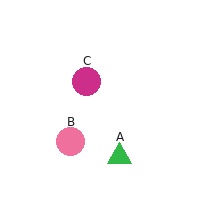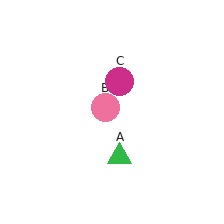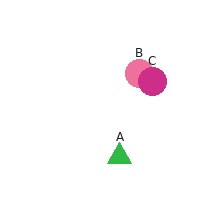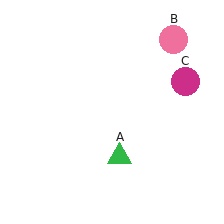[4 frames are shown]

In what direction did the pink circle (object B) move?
The pink circle (object B) moved up and to the right.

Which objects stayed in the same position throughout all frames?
Green triangle (object A) remained stationary.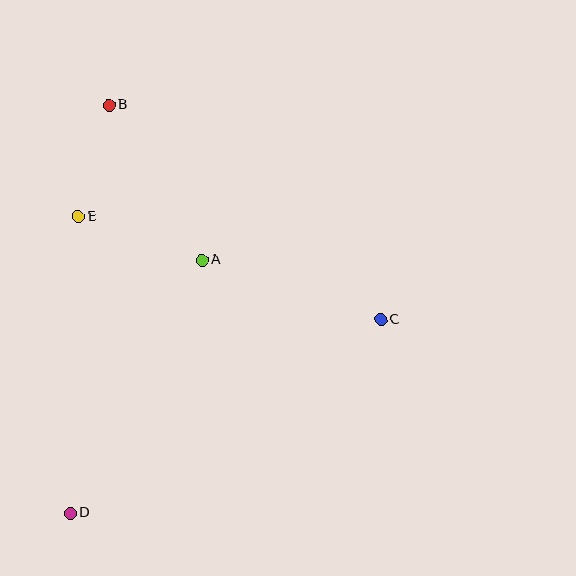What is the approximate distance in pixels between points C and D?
The distance between C and D is approximately 366 pixels.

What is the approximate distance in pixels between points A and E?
The distance between A and E is approximately 131 pixels.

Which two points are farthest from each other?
Points B and D are farthest from each other.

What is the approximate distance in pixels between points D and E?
The distance between D and E is approximately 297 pixels.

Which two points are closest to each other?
Points B and E are closest to each other.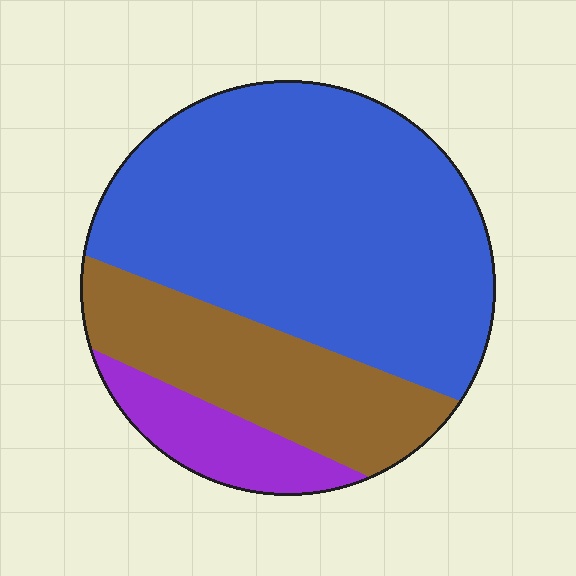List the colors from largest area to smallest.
From largest to smallest: blue, brown, purple.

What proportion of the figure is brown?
Brown covers around 25% of the figure.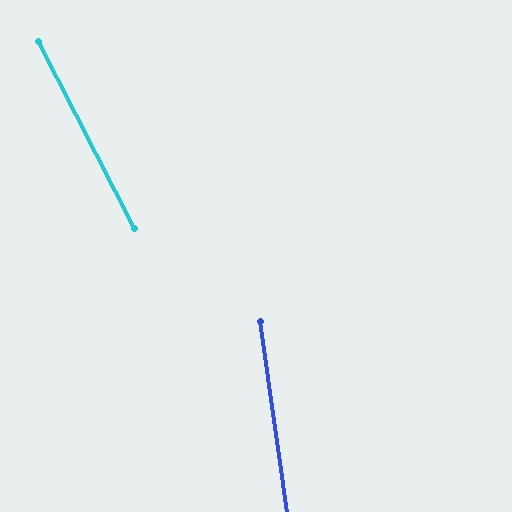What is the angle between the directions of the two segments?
Approximately 19 degrees.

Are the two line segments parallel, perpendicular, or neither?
Neither parallel nor perpendicular — they differ by about 19°.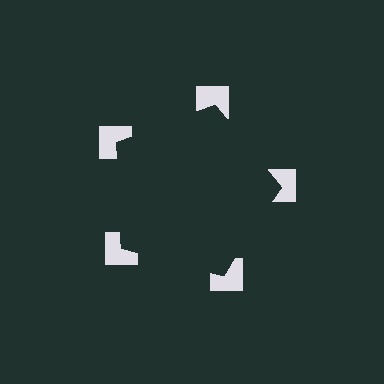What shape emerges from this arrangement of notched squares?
An illusory pentagon — its edges are inferred from the aligned wedge cuts in the notched squares, not physically drawn.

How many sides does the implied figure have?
5 sides.